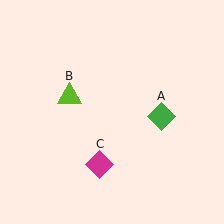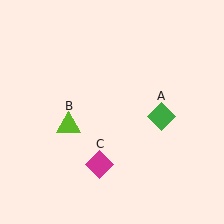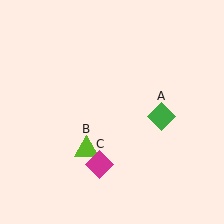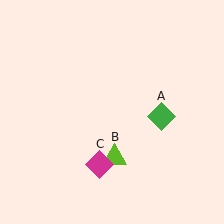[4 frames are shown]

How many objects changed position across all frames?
1 object changed position: lime triangle (object B).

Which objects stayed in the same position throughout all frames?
Green diamond (object A) and magenta diamond (object C) remained stationary.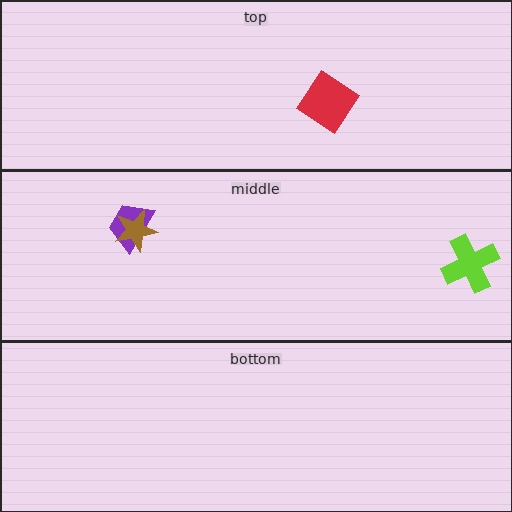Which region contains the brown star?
The middle region.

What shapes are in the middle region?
The purple trapezoid, the lime cross, the brown star.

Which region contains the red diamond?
The top region.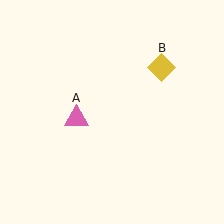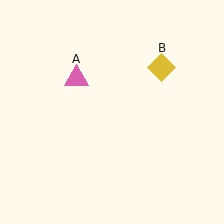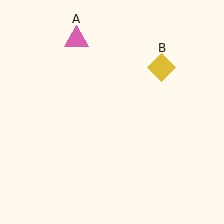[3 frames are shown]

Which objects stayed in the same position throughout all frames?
Yellow diamond (object B) remained stationary.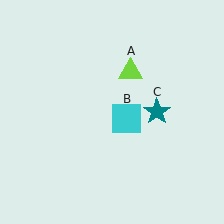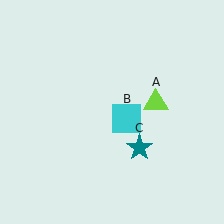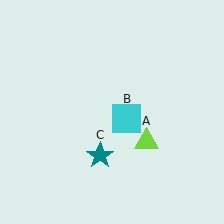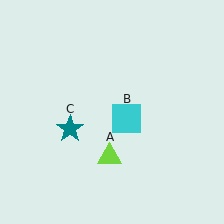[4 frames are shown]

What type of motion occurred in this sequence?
The lime triangle (object A), teal star (object C) rotated clockwise around the center of the scene.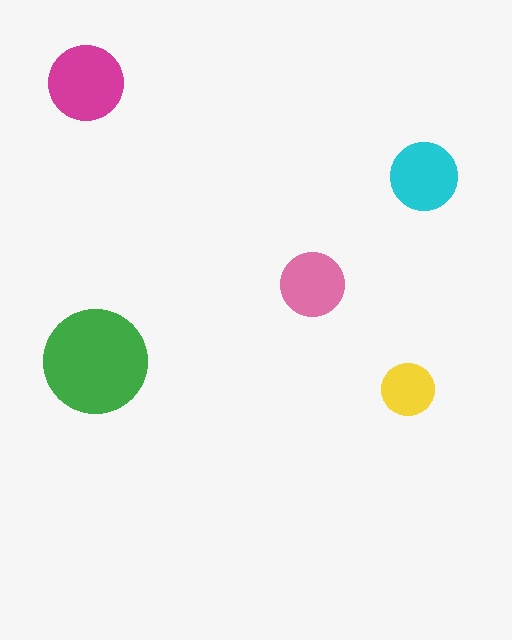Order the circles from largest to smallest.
the green one, the magenta one, the cyan one, the pink one, the yellow one.